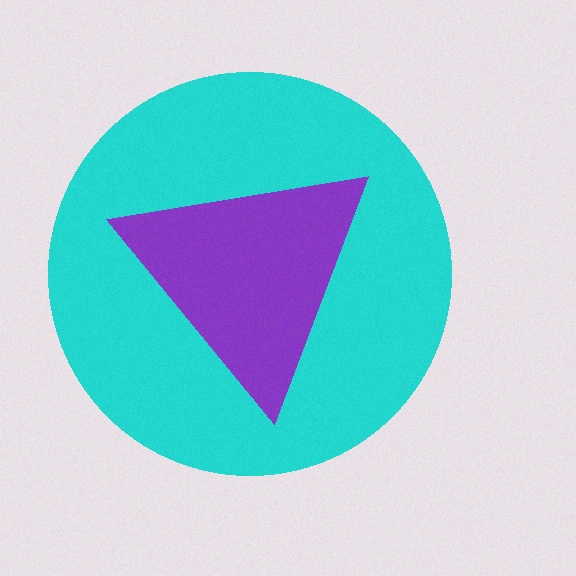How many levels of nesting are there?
2.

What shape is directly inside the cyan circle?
The purple triangle.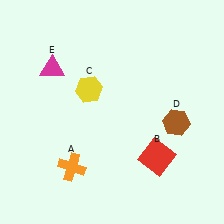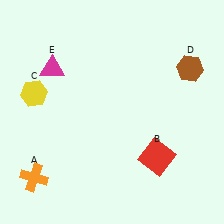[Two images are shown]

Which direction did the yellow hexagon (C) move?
The yellow hexagon (C) moved left.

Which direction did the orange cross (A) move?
The orange cross (A) moved left.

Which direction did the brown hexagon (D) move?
The brown hexagon (D) moved up.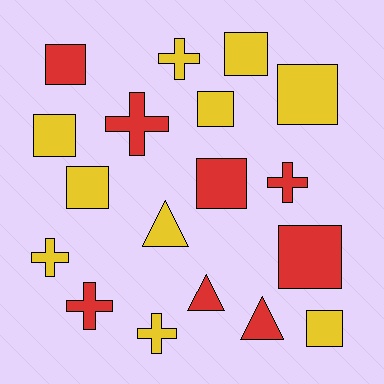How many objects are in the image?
There are 18 objects.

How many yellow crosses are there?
There are 3 yellow crosses.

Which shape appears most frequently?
Square, with 9 objects.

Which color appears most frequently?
Yellow, with 10 objects.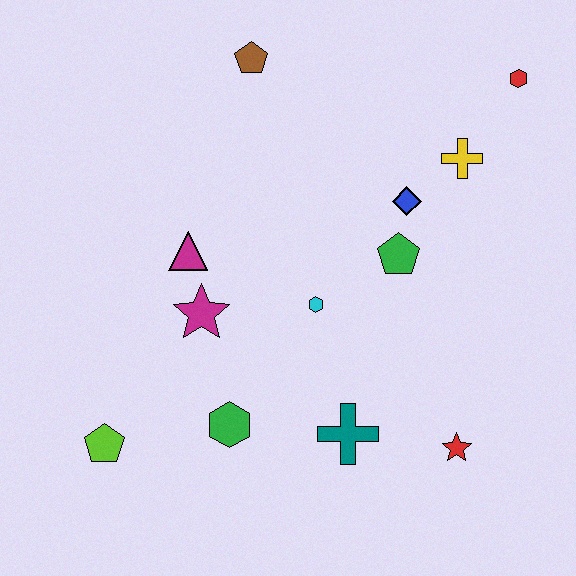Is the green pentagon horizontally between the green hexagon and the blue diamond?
Yes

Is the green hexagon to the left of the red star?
Yes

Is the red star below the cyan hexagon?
Yes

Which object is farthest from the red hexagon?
The lime pentagon is farthest from the red hexagon.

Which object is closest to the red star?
The teal cross is closest to the red star.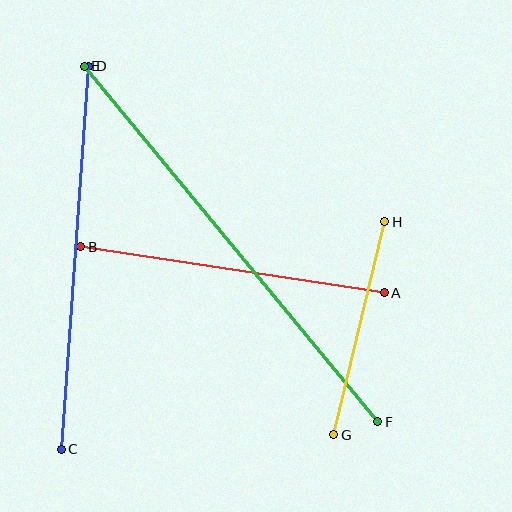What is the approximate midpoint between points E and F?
The midpoint is at approximately (231, 244) pixels.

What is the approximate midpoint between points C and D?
The midpoint is at approximately (75, 258) pixels.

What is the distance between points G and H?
The distance is approximately 219 pixels.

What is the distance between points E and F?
The distance is approximately 461 pixels.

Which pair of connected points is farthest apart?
Points E and F are farthest apart.